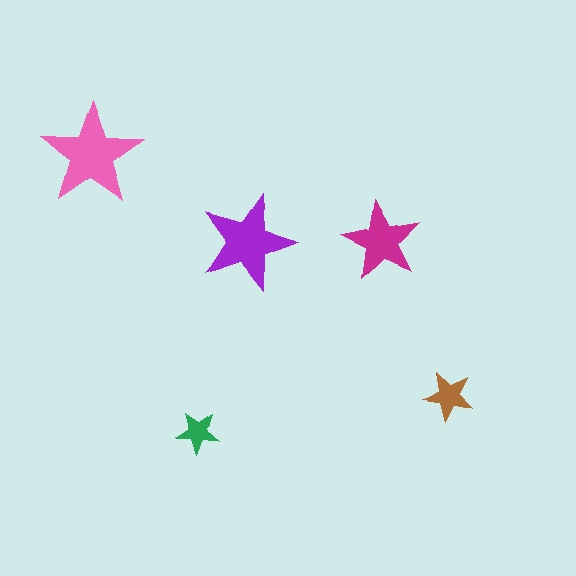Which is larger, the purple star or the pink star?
The pink one.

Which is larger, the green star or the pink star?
The pink one.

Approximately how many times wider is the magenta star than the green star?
About 2 times wider.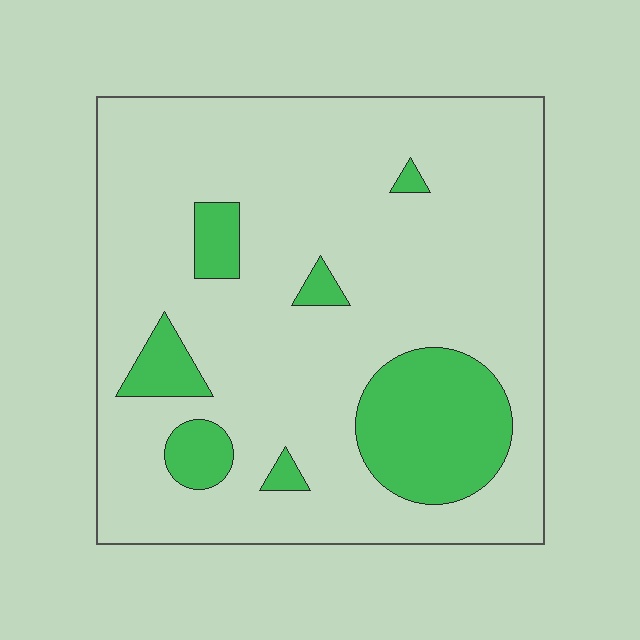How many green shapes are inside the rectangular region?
7.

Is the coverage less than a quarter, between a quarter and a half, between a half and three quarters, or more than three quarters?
Less than a quarter.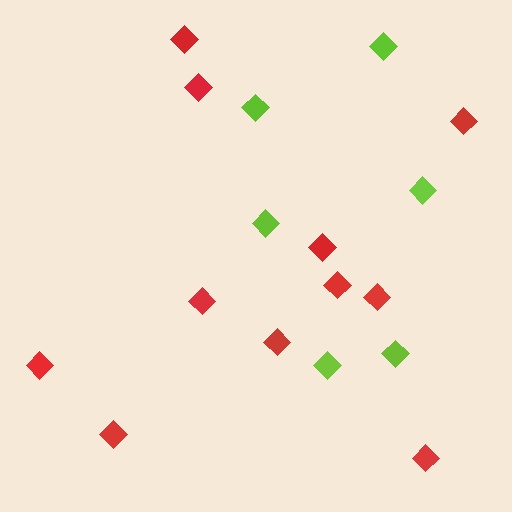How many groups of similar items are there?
There are 2 groups: one group of lime diamonds (6) and one group of red diamonds (11).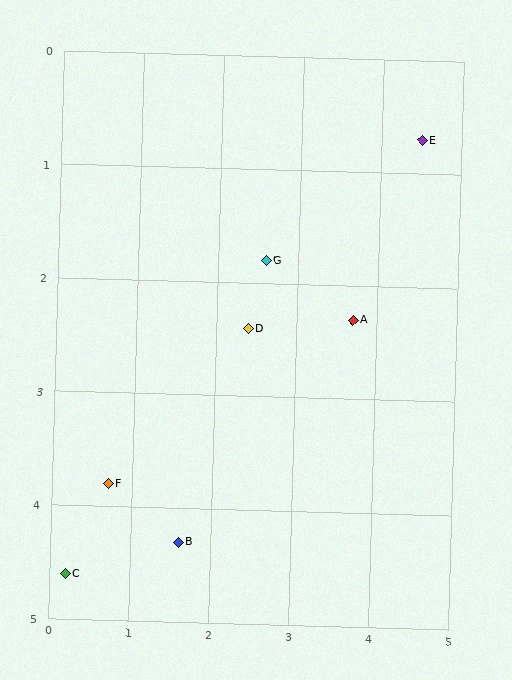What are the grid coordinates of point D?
Point D is at approximately (2.4, 2.4).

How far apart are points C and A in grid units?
Points C and A are about 4.2 grid units apart.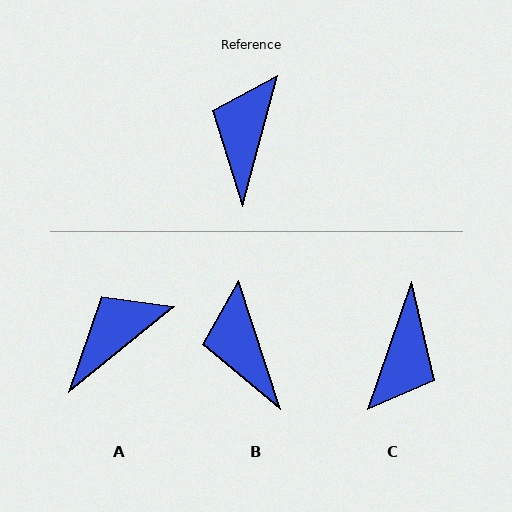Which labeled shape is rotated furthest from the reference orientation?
C, about 176 degrees away.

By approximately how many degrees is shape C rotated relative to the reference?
Approximately 176 degrees counter-clockwise.